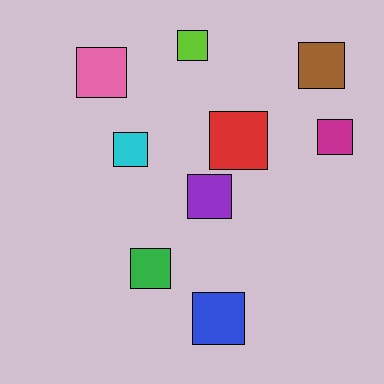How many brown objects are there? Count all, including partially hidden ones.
There is 1 brown object.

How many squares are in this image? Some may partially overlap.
There are 9 squares.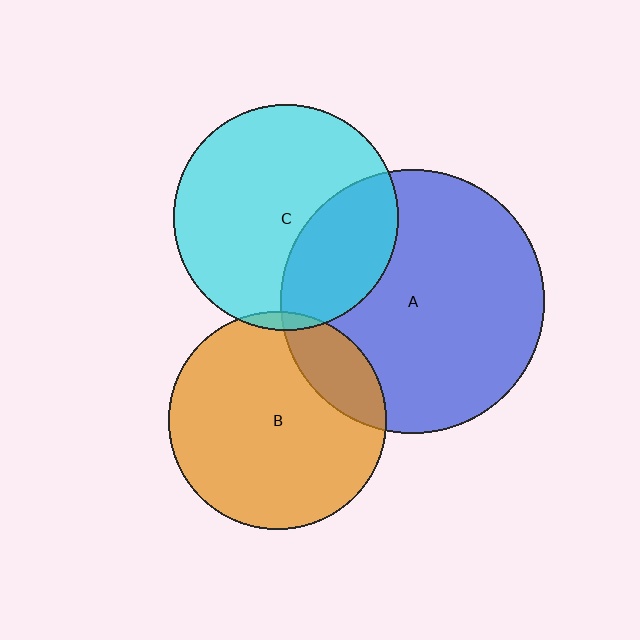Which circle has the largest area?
Circle A (blue).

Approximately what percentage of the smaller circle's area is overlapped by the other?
Approximately 20%.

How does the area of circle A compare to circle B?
Approximately 1.5 times.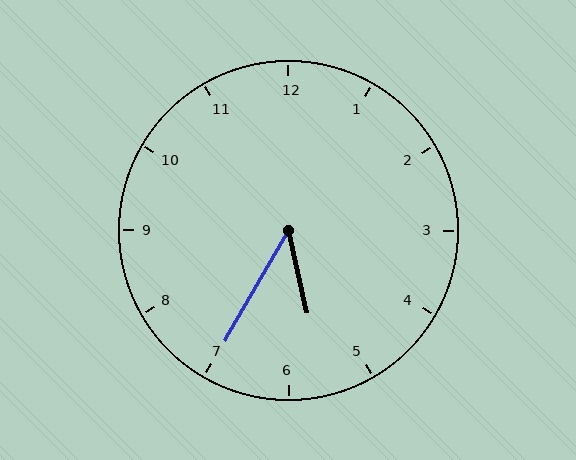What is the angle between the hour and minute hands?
Approximately 42 degrees.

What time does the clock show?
5:35.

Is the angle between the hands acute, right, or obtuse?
It is acute.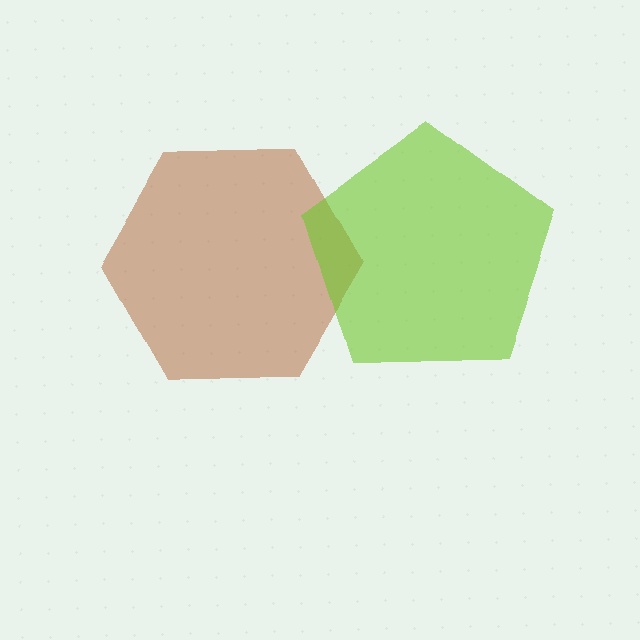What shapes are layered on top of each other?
The layered shapes are: a brown hexagon, a lime pentagon.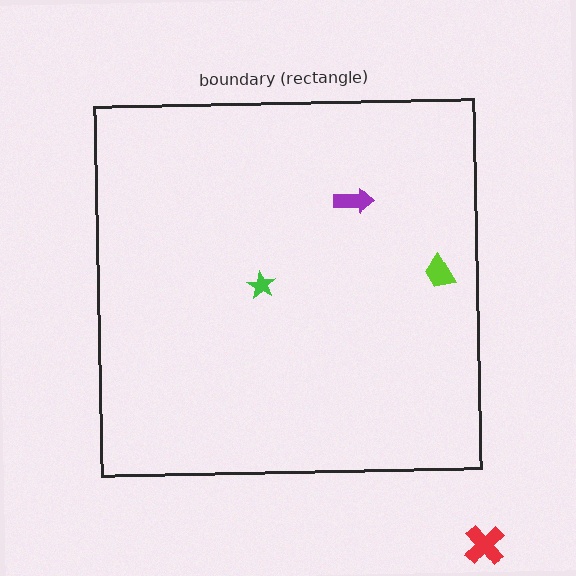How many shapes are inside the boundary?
3 inside, 1 outside.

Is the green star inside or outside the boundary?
Inside.